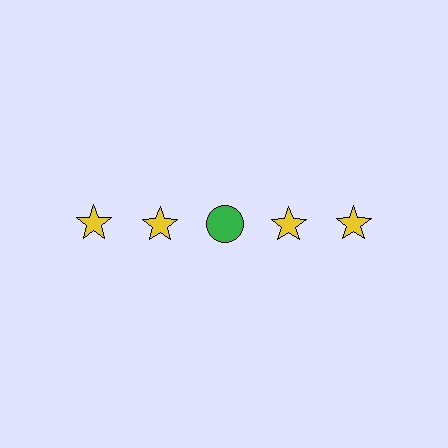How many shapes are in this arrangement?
There are 5 shapes arranged in a grid pattern.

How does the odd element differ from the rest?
It differs in both color (green instead of yellow) and shape (circle instead of star).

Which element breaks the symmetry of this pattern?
The green circle in the top row, center column breaks the symmetry. All other shapes are yellow stars.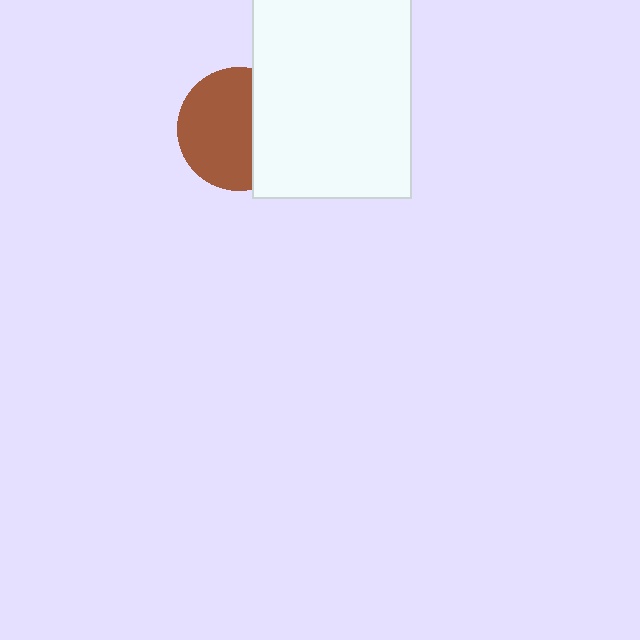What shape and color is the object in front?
The object in front is a white rectangle.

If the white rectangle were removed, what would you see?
You would see the complete brown circle.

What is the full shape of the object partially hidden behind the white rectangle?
The partially hidden object is a brown circle.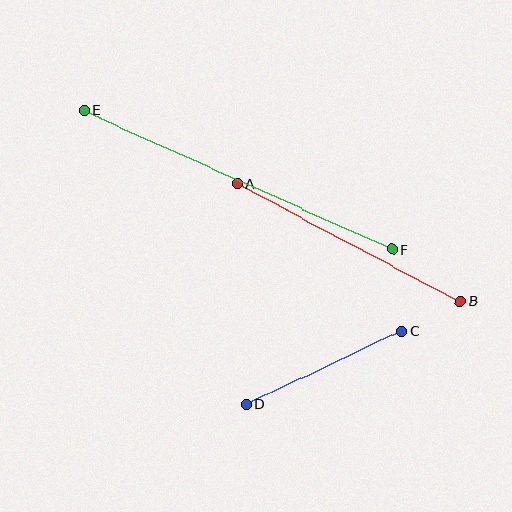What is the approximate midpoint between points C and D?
The midpoint is at approximately (324, 367) pixels.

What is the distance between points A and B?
The distance is approximately 252 pixels.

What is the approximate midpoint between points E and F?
The midpoint is at approximately (238, 180) pixels.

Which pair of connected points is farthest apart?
Points E and F are farthest apart.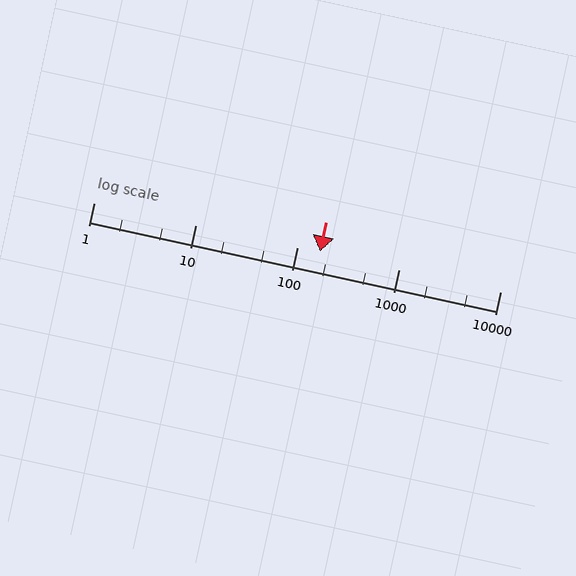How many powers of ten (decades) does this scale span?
The scale spans 4 decades, from 1 to 10000.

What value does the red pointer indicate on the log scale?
The pointer indicates approximately 170.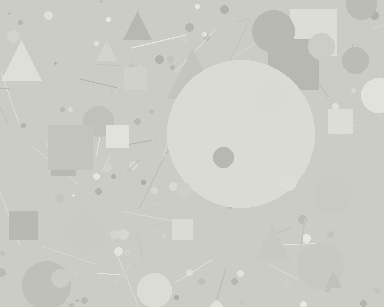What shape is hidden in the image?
A circle is hidden in the image.